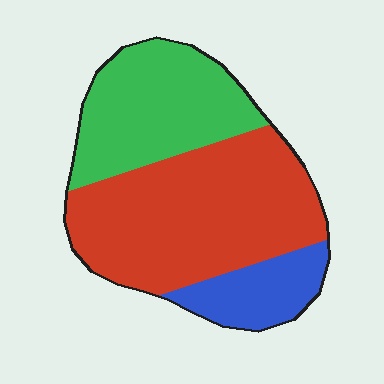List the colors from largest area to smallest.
From largest to smallest: red, green, blue.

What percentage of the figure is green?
Green covers around 30% of the figure.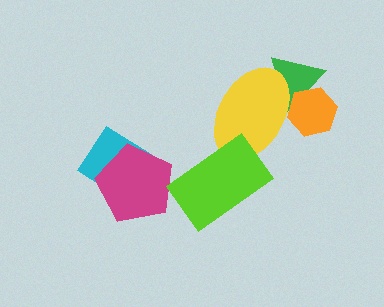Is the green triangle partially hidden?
Yes, it is partially covered by another shape.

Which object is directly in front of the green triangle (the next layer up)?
The orange hexagon is directly in front of the green triangle.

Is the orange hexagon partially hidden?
Yes, it is partially covered by another shape.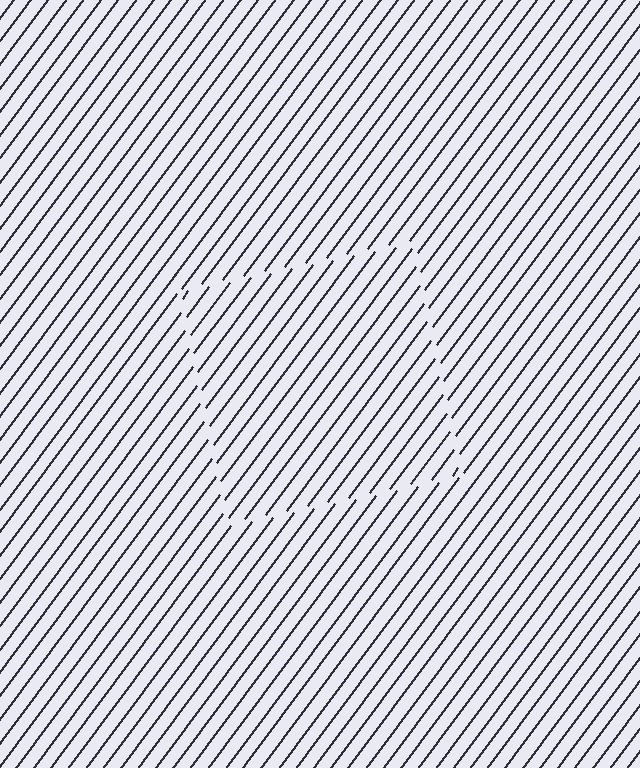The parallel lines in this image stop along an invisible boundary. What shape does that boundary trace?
An illusory square. The interior of the shape contains the same grating, shifted by half a period — the contour is defined by the phase discontinuity where line-ends from the inner and outer gratings abut.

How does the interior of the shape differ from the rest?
The interior of the shape contains the same grating, shifted by half a period — the contour is defined by the phase discontinuity where line-ends from the inner and outer gratings abut.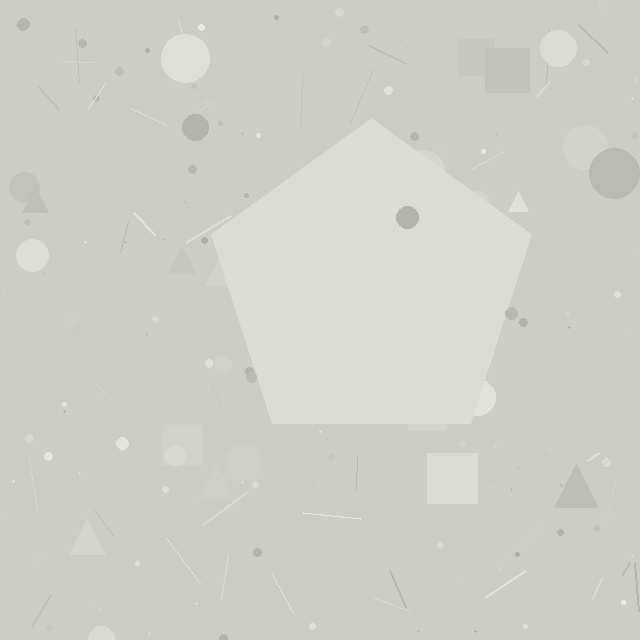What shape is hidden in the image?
A pentagon is hidden in the image.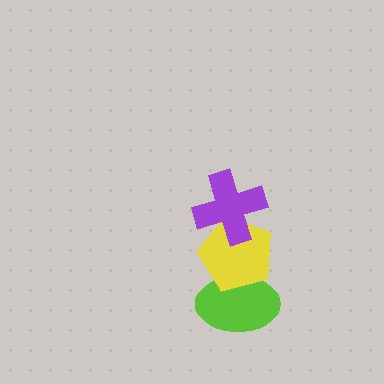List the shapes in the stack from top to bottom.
From top to bottom: the purple cross, the yellow pentagon, the lime ellipse.